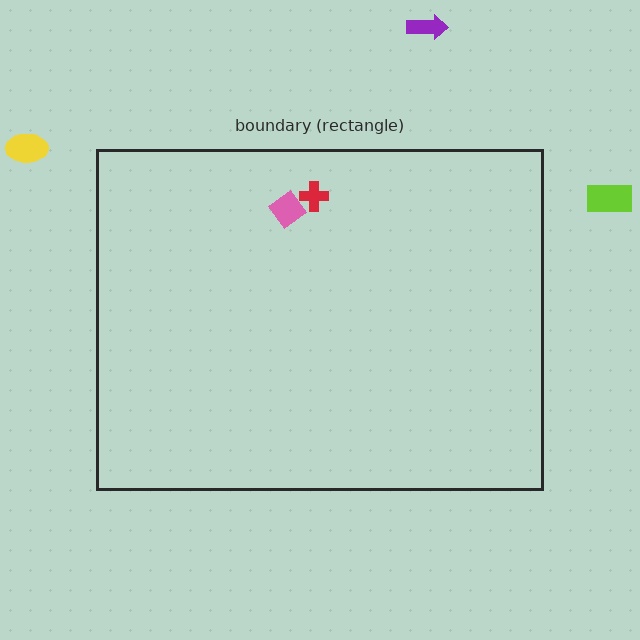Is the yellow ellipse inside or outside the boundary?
Outside.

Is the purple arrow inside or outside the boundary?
Outside.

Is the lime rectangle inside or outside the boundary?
Outside.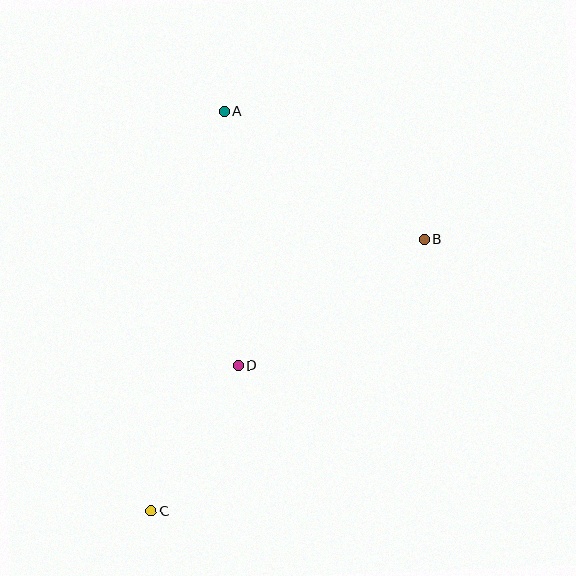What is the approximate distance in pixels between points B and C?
The distance between B and C is approximately 385 pixels.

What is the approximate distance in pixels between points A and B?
The distance between A and B is approximately 237 pixels.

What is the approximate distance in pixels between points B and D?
The distance between B and D is approximately 225 pixels.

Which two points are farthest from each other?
Points A and C are farthest from each other.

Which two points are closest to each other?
Points C and D are closest to each other.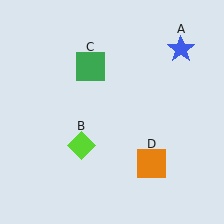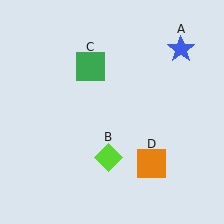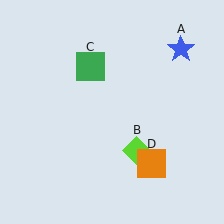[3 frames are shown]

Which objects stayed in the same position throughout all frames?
Blue star (object A) and green square (object C) and orange square (object D) remained stationary.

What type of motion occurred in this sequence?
The lime diamond (object B) rotated counterclockwise around the center of the scene.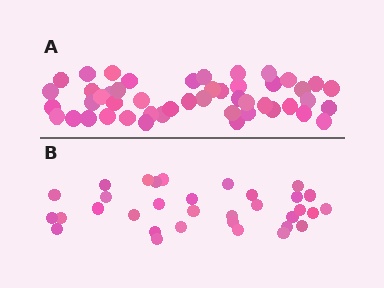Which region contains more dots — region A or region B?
Region A (the top region) has more dots.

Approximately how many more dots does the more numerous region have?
Region A has approximately 15 more dots than region B.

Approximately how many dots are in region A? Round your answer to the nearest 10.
About 50 dots. (The exact count is 48, which rounds to 50.)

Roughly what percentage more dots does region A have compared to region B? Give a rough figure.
About 45% more.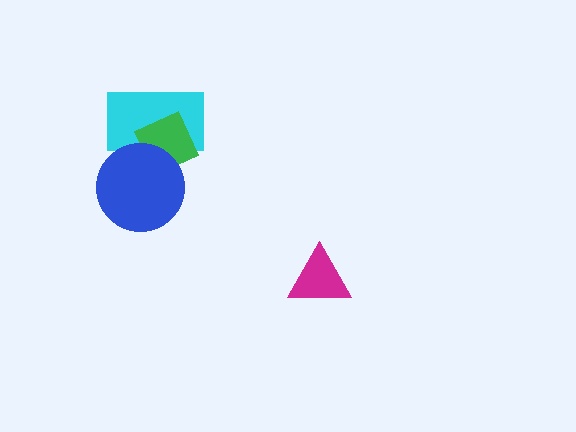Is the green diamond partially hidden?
Yes, it is partially covered by another shape.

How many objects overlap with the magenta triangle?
0 objects overlap with the magenta triangle.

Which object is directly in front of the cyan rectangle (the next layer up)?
The green diamond is directly in front of the cyan rectangle.